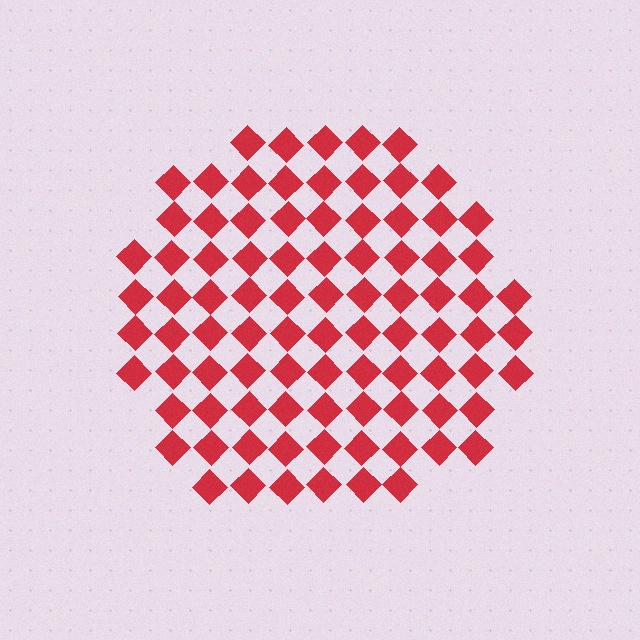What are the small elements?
The small elements are diamonds.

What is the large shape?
The large shape is a circle.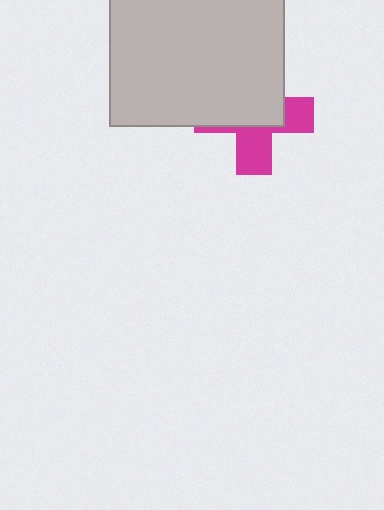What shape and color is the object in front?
The object in front is a light gray rectangle.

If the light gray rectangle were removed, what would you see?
You would see the complete magenta cross.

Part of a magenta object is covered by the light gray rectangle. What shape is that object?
It is a cross.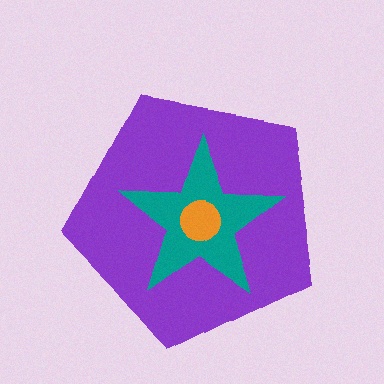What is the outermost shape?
The purple pentagon.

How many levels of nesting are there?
3.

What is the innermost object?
The orange circle.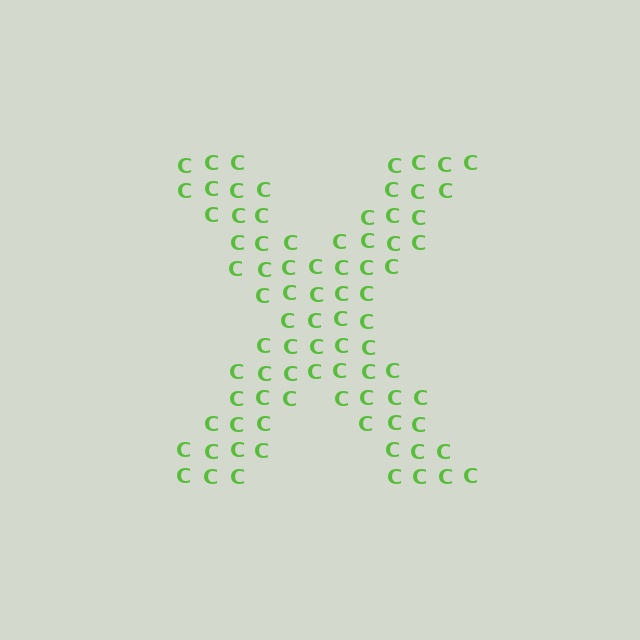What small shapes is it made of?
It is made of small letter C's.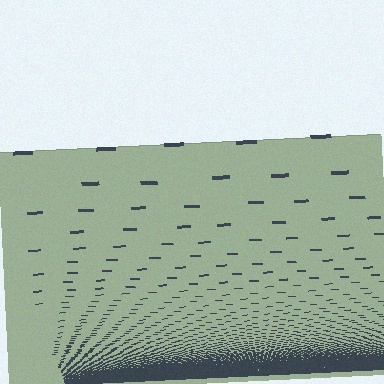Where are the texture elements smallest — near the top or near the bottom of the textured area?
Near the bottom.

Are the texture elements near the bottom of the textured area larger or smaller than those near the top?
Smaller. The gradient is inverted — elements near the bottom are smaller and denser.